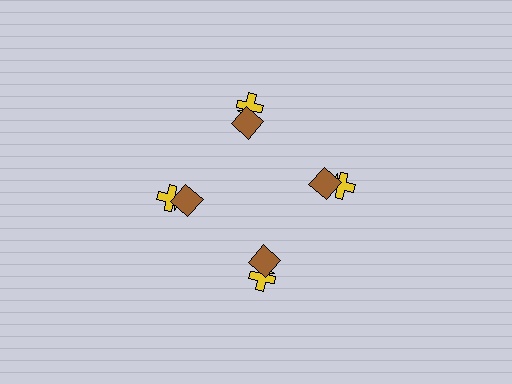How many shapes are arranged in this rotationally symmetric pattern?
There are 12 shapes, arranged in 4 groups of 3.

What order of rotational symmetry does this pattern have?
This pattern has 4-fold rotational symmetry.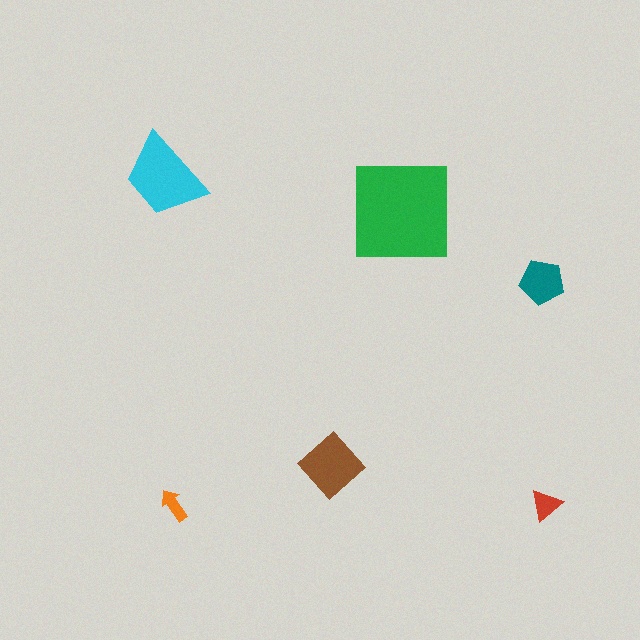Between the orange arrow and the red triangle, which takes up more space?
The red triangle.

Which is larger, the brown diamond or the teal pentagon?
The brown diamond.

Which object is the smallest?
The orange arrow.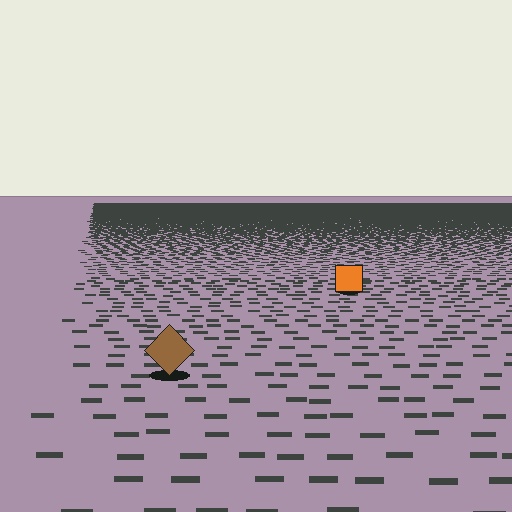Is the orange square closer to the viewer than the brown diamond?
No. The brown diamond is closer — you can tell from the texture gradient: the ground texture is coarser near it.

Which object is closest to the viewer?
The brown diamond is closest. The texture marks near it are larger and more spread out.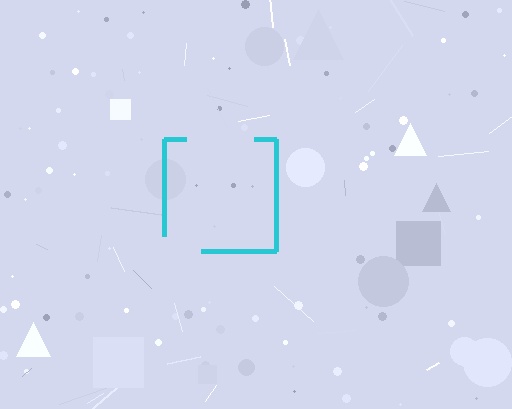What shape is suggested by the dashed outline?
The dashed outline suggests a square.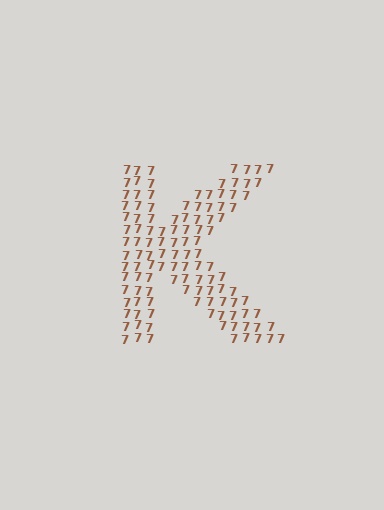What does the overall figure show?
The overall figure shows the letter K.